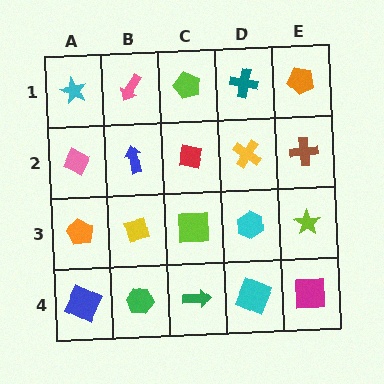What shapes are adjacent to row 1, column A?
A pink diamond (row 2, column A), a pink arrow (row 1, column B).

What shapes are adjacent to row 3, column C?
A red square (row 2, column C), a green arrow (row 4, column C), a yellow diamond (row 3, column B), a cyan hexagon (row 3, column D).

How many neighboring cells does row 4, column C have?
3.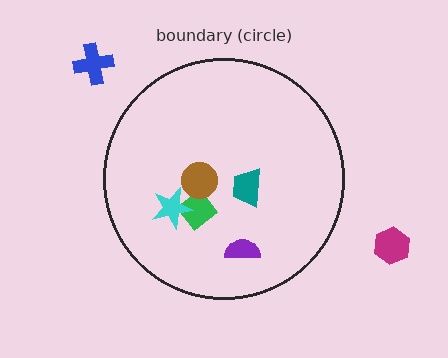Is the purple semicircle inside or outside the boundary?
Inside.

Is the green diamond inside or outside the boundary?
Inside.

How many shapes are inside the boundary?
5 inside, 2 outside.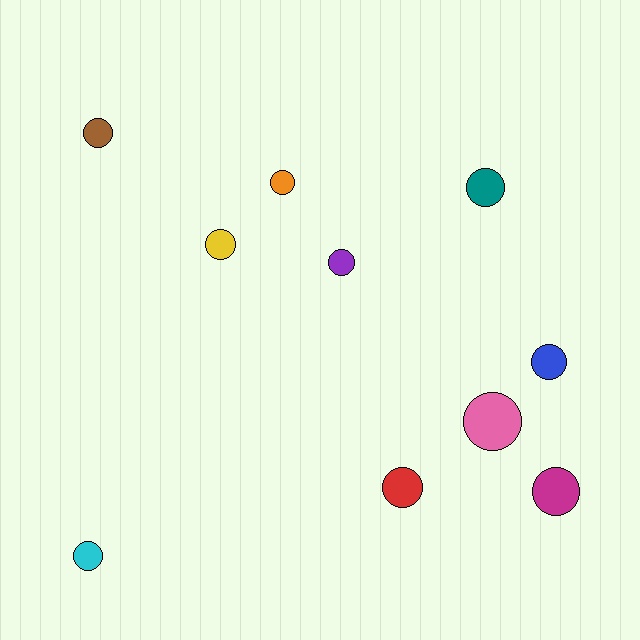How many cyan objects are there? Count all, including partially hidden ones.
There is 1 cyan object.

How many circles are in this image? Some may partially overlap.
There are 10 circles.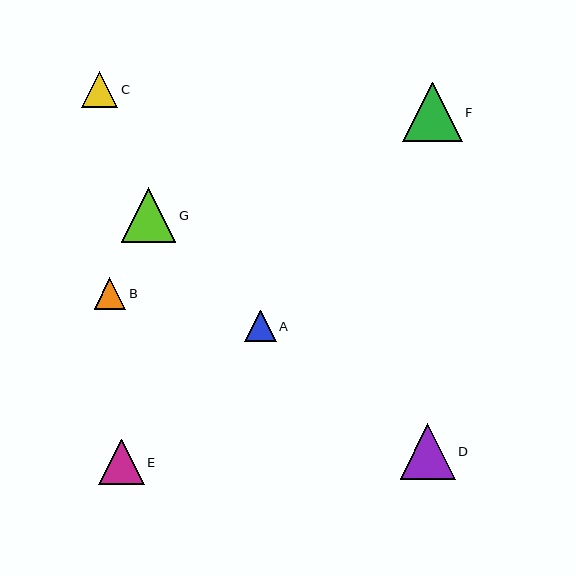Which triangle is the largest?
Triangle F is the largest with a size of approximately 60 pixels.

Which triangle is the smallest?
Triangle B is the smallest with a size of approximately 32 pixels.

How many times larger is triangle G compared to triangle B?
Triangle G is approximately 1.7 times the size of triangle B.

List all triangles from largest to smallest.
From largest to smallest: F, D, G, E, C, A, B.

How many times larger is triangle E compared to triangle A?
Triangle E is approximately 1.4 times the size of triangle A.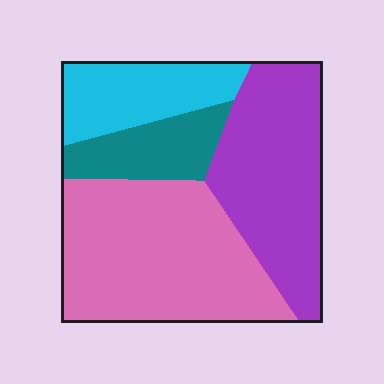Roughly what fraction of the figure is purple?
Purple takes up between a sixth and a third of the figure.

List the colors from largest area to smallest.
From largest to smallest: pink, purple, cyan, teal.